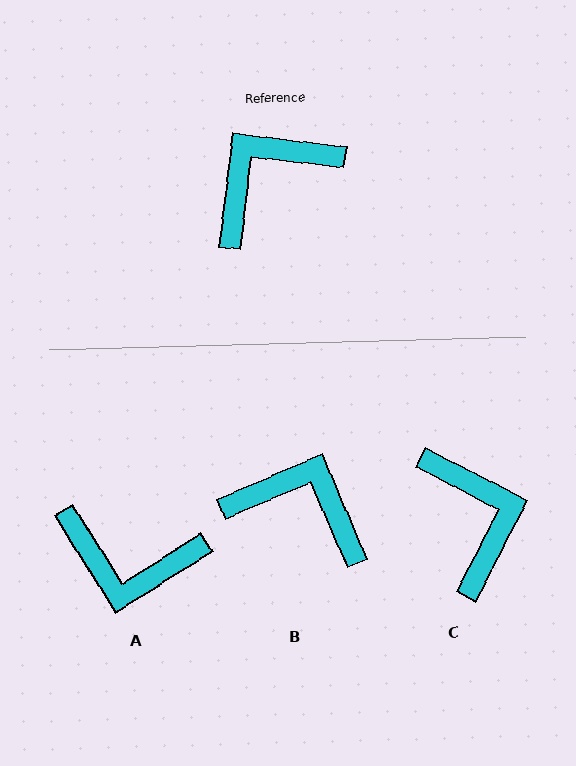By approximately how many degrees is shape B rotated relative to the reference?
Approximately 60 degrees clockwise.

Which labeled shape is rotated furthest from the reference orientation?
A, about 129 degrees away.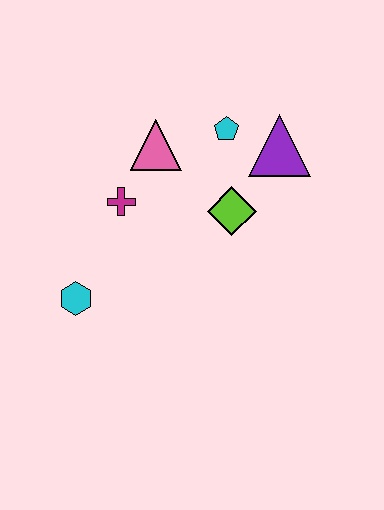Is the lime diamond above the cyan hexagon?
Yes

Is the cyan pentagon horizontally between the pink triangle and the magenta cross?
No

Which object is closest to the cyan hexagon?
The magenta cross is closest to the cyan hexagon.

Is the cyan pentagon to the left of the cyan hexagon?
No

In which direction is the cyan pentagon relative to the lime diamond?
The cyan pentagon is above the lime diamond.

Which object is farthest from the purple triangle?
The cyan hexagon is farthest from the purple triangle.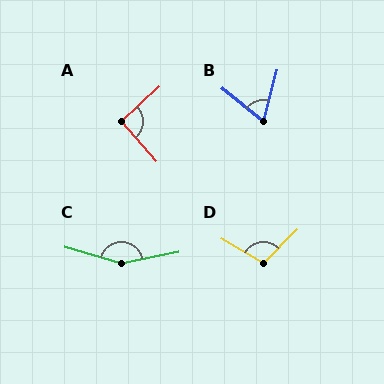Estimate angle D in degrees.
Approximately 105 degrees.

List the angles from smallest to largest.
B (66°), A (92°), D (105°), C (152°).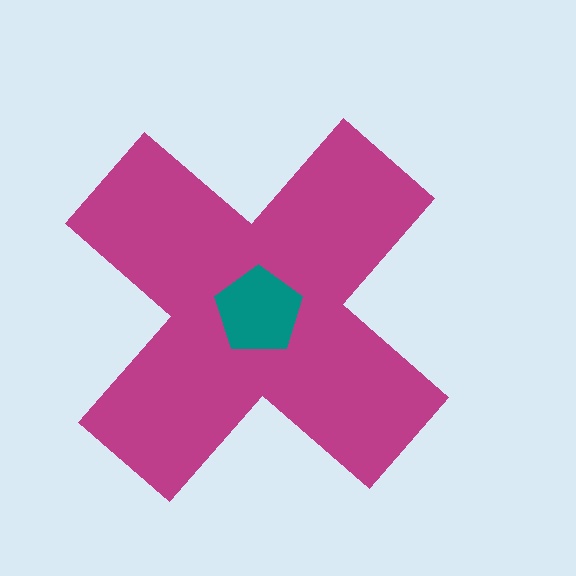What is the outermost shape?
The magenta cross.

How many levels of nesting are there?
2.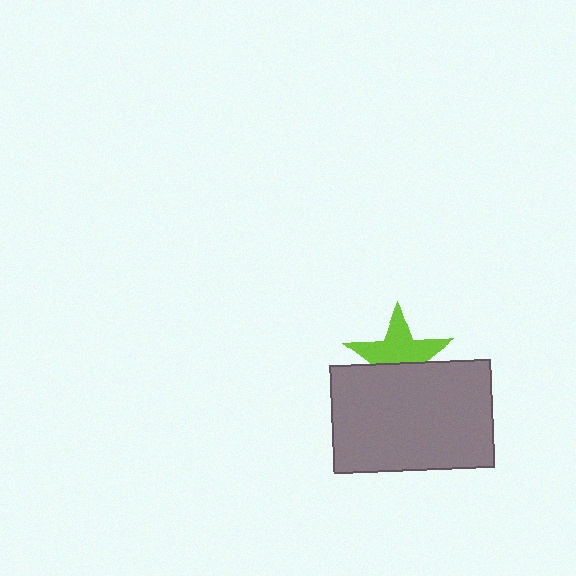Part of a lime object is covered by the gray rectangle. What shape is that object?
It is a star.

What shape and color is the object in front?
The object in front is a gray rectangle.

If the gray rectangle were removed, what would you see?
You would see the complete lime star.